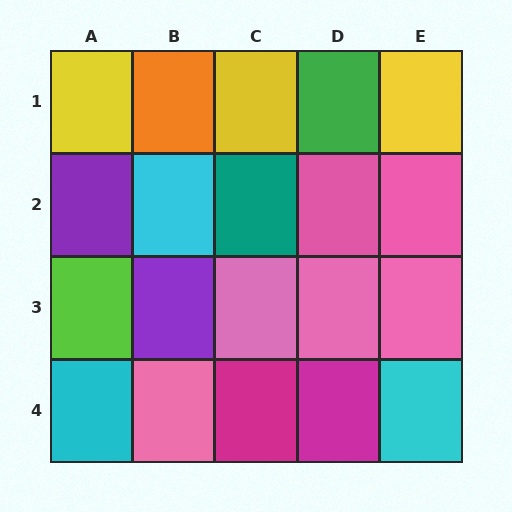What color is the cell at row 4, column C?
Magenta.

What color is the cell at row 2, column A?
Purple.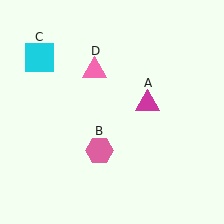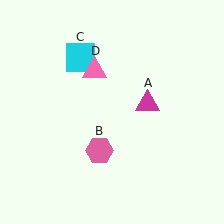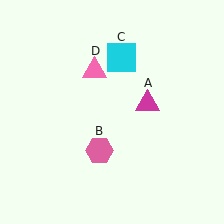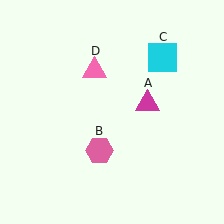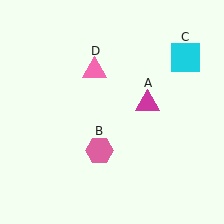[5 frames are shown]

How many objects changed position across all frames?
1 object changed position: cyan square (object C).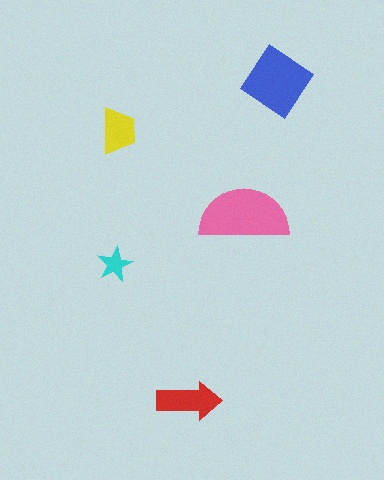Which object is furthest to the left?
The cyan star is leftmost.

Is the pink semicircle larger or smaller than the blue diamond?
Larger.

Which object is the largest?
The pink semicircle.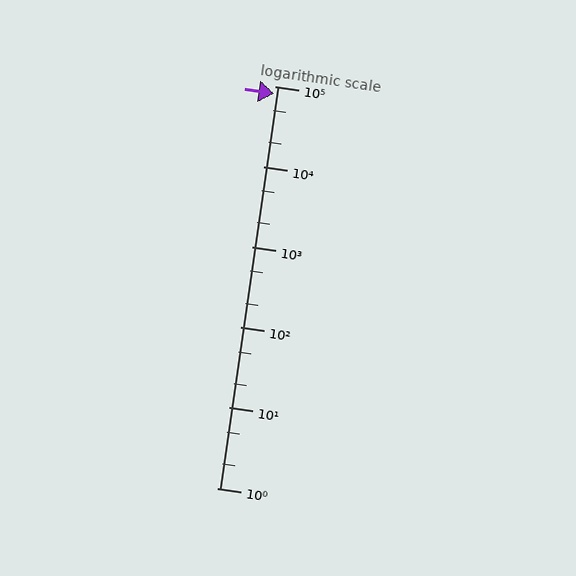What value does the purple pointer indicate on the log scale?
The pointer indicates approximately 80000.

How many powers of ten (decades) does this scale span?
The scale spans 5 decades, from 1 to 100000.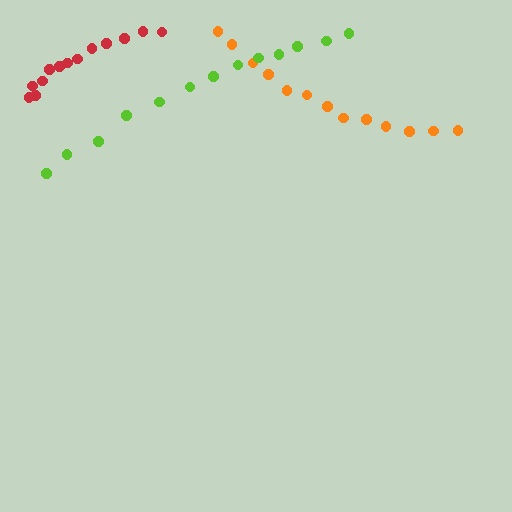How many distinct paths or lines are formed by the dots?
There are 3 distinct paths.